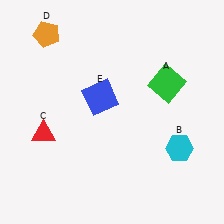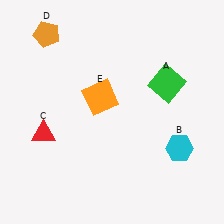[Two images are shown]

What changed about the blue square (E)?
In Image 1, E is blue. In Image 2, it changed to orange.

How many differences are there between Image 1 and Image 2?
There is 1 difference between the two images.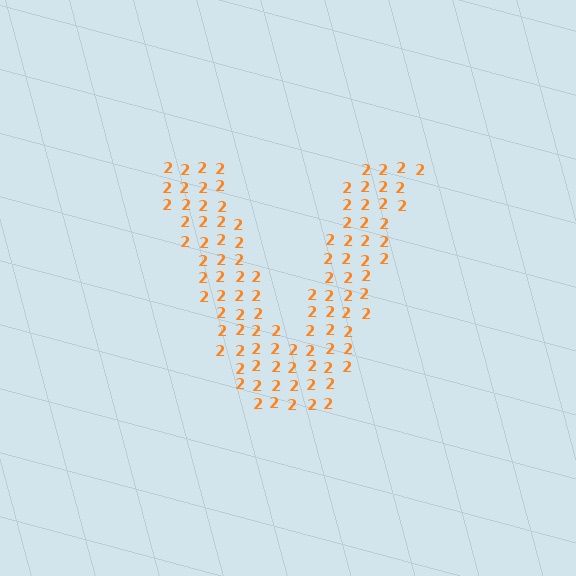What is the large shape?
The large shape is the letter V.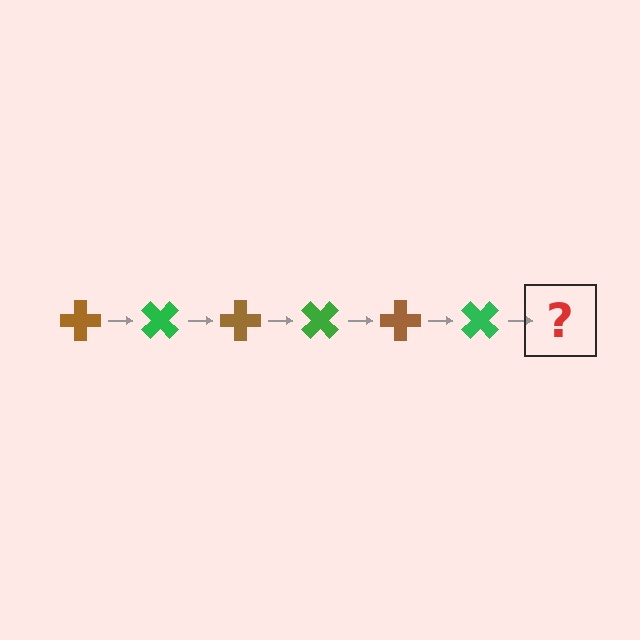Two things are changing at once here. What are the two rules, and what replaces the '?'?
The two rules are that it rotates 45 degrees each step and the color cycles through brown and green. The '?' should be a brown cross, rotated 270 degrees from the start.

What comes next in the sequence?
The next element should be a brown cross, rotated 270 degrees from the start.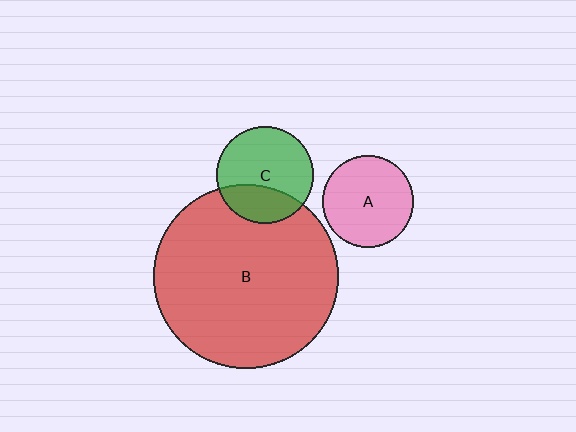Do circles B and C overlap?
Yes.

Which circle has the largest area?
Circle B (red).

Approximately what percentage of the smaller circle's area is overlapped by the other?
Approximately 30%.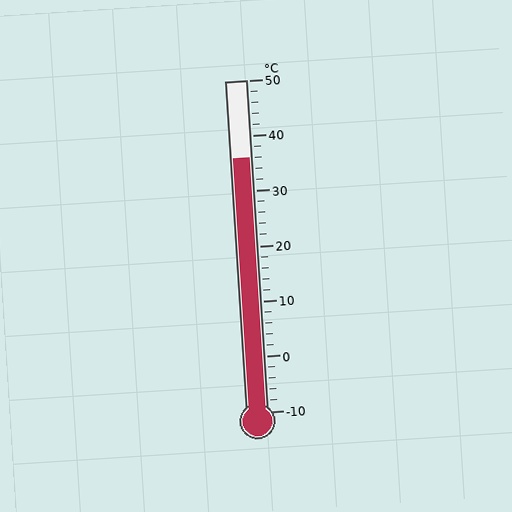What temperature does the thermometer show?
The thermometer shows approximately 36°C.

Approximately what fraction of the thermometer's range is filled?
The thermometer is filled to approximately 75% of its range.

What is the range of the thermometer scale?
The thermometer scale ranges from -10°C to 50°C.